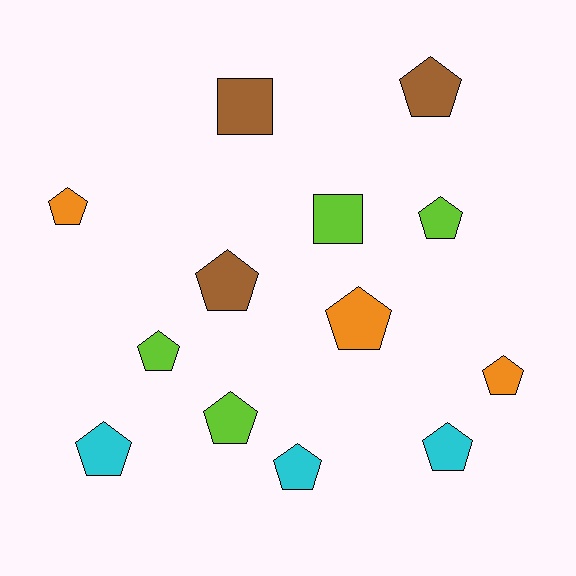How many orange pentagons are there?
There are 3 orange pentagons.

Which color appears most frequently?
Lime, with 4 objects.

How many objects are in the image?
There are 13 objects.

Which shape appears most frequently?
Pentagon, with 11 objects.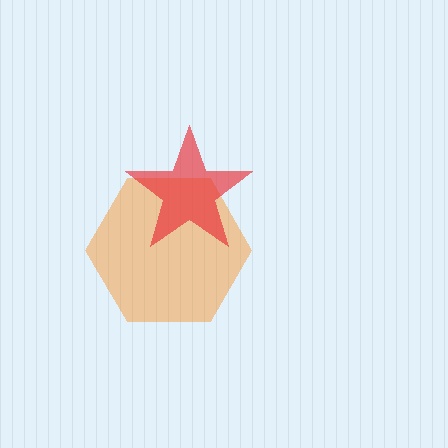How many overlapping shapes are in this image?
There are 2 overlapping shapes in the image.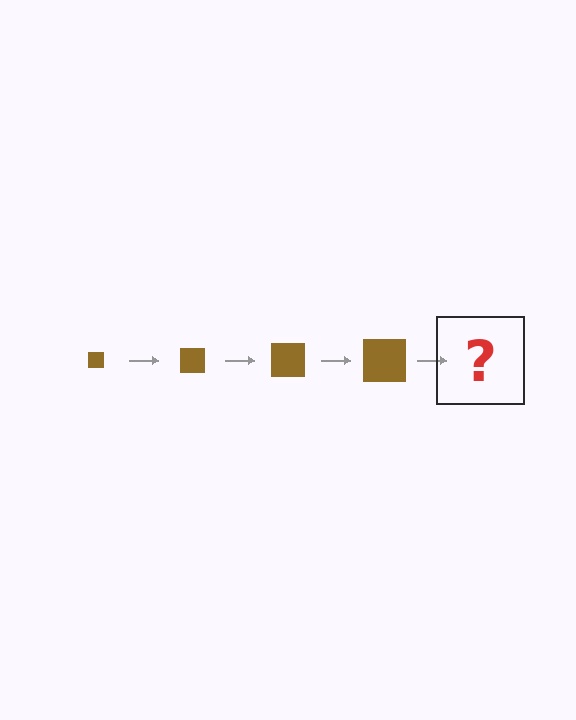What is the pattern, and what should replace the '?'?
The pattern is that the square gets progressively larger each step. The '?' should be a brown square, larger than the previous one.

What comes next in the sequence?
The next element should be a brown square, larger than the previous one.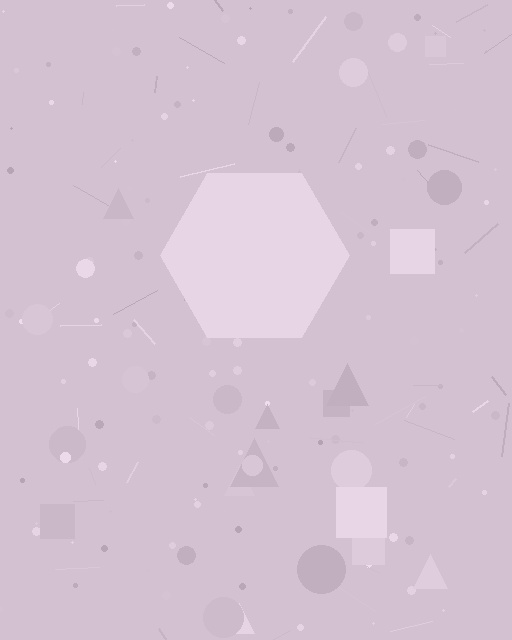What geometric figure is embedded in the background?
A hexagon is embedded in the background.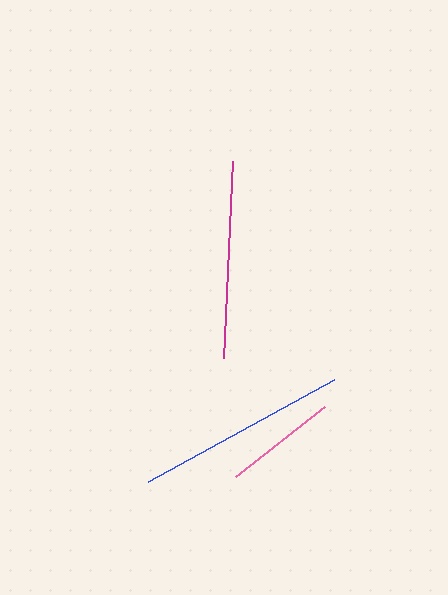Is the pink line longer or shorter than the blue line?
The blue line is longer than the pink line.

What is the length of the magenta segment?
The magenta segment is approximately 197 pixels long.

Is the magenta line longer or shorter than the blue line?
The blue line is longer than the magenta line.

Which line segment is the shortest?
The pink line is the shortest at approximately 113 pixels.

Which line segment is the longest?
The blue line is the longest at approximately 212 pixels.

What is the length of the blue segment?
The blue segment is approximately 212 pixels long.